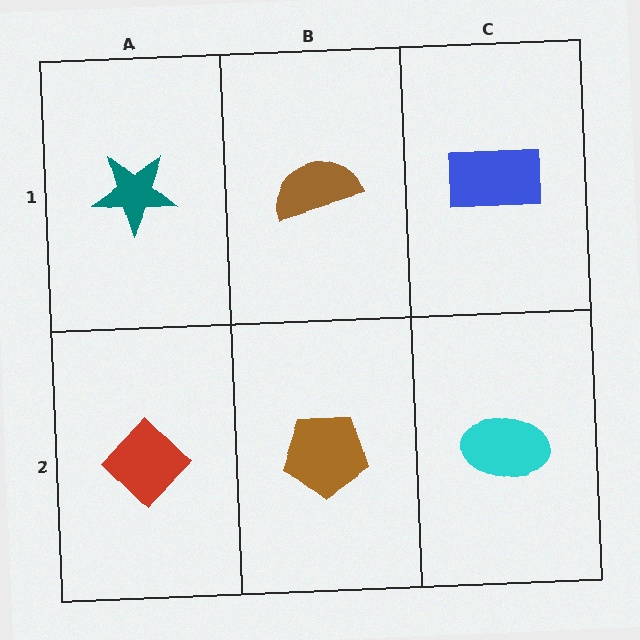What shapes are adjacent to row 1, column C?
A cyan ellipse (row 2, column C), a brown semicircle (row 1, column B).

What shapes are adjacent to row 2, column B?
A brown semicircle (row 1, column B), a red diamond (row 2, column A), a cyan ellipse (row 2, column C).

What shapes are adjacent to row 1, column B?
A brown pentagon (row 2, column B), a teal star (row 1, column A), a blue rectangle (row 1, column C).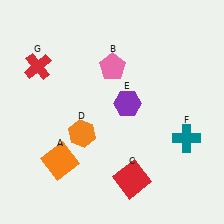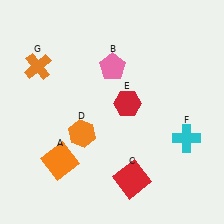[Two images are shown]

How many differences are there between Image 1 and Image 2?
There are 3 differences between the two images.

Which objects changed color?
E changed from purple to red. F changed from teal to cyan. G changed from red to orange.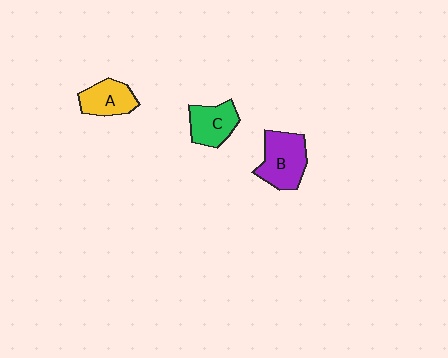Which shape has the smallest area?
Shape A (yellow).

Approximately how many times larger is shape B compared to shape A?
Approximately 1.4 times.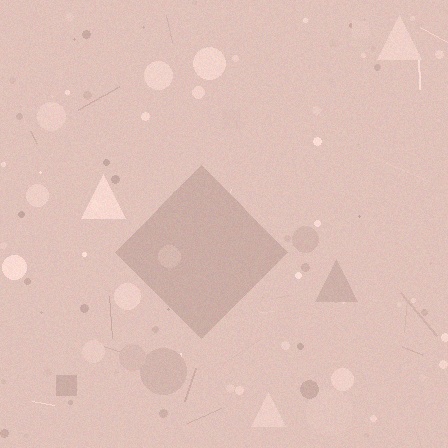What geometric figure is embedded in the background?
A diamond is embedded in the background.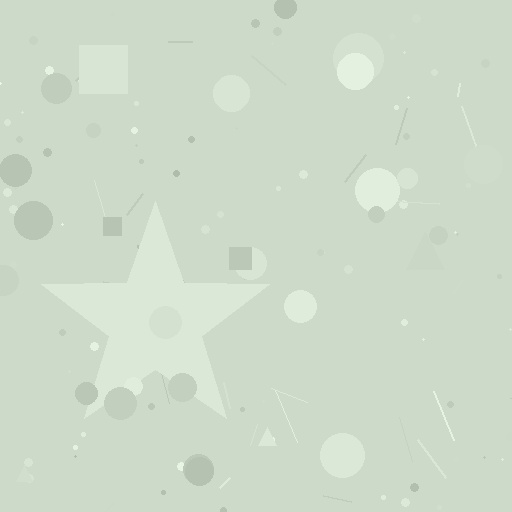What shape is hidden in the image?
A star is hidden in the image.